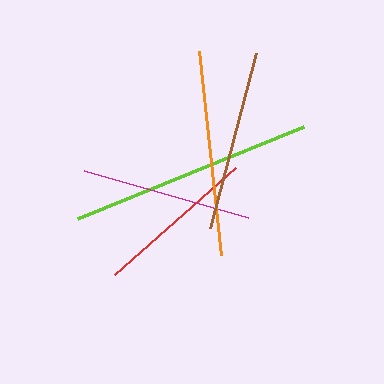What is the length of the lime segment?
The lime segment is approximately 243 pixels long.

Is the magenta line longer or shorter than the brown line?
The brown line is longer than the magenta line.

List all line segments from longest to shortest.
From longest to shortest: lime, orange, brown, magenta, red.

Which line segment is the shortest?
The red line is the shortest at approximately 162 pixels.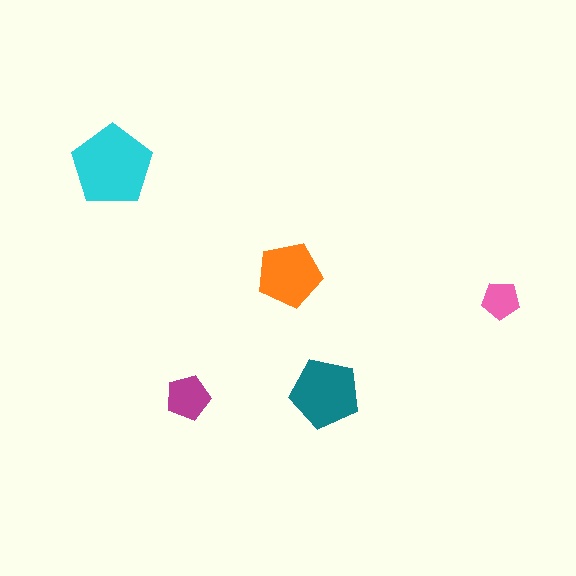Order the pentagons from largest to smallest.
the cyan one, the teal one, the orange one, the magenta one, the pink one.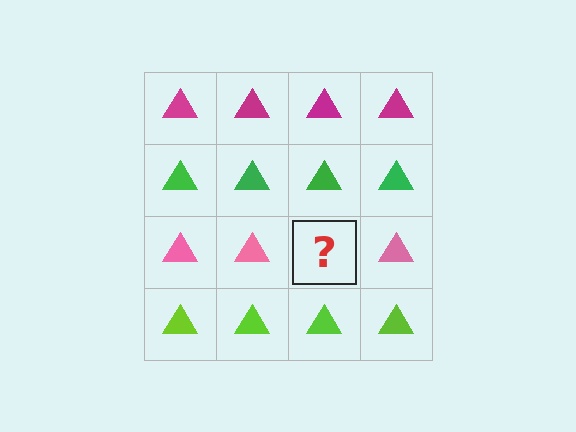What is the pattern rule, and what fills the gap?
The rule is that each row has a consistent color. The gap should be filled with a pink triangle.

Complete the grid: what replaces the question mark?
The question mark should be replaced with a pink triangle.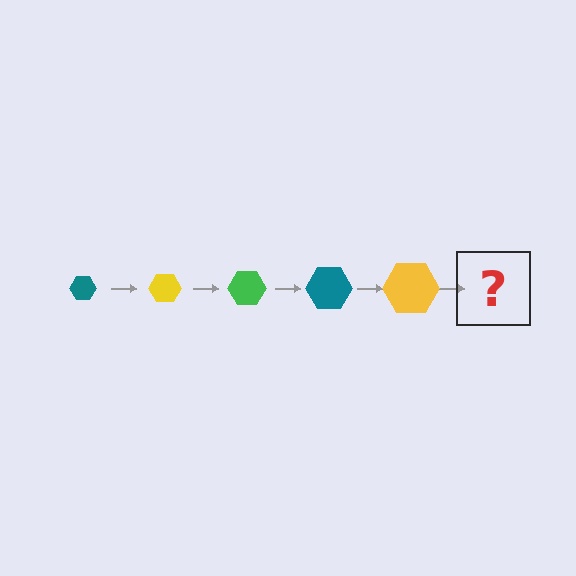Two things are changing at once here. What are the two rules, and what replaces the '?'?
The two rules are that the hexagon grows larger each step and the color cycles through teal, yellow, and green. The '?' should be a green hexagon, larger than the previous one.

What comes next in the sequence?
The next element should be a green hexagon, larger than the previous one.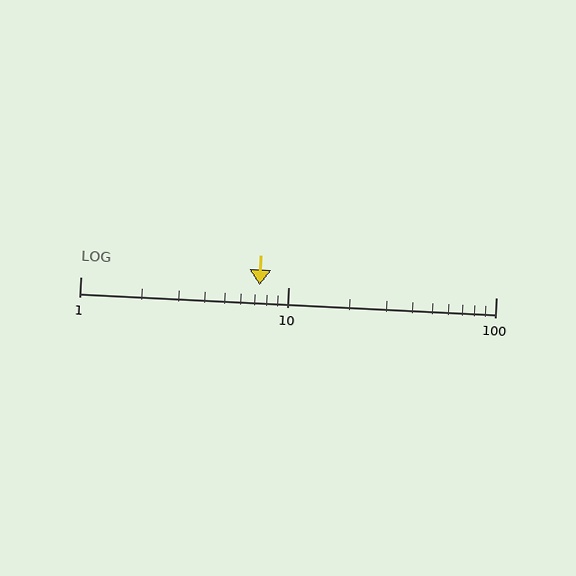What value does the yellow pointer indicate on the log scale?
The pointer indicates approximately 7.3.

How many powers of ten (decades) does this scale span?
The scale spans 2 decades, from 1 to 100.